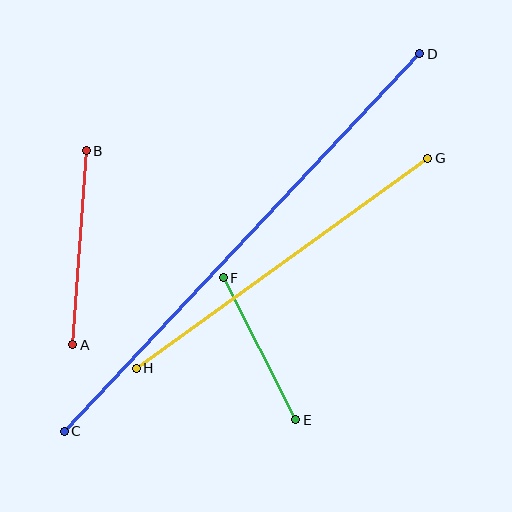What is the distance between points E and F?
The distance is approximately 159 pixels.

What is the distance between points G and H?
The distance is approximately 359 pixels.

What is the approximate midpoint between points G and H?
The midpoint is at approximately (282, 263) pixels.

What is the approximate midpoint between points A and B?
The midpoint is at approximately (79, 248) pixels.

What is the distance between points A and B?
The distance is approximately 194 pixels.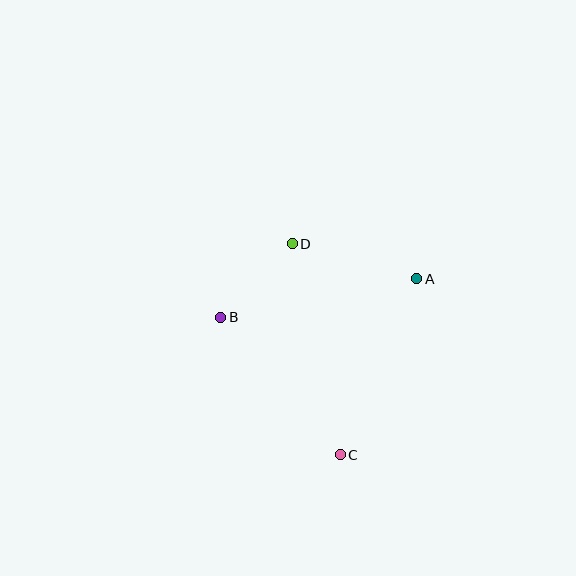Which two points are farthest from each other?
Points C and D are farthest from each other.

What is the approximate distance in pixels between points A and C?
The distance between A and C is approximately 192 pixels.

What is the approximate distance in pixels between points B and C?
The distance between B and C is approximately 182 pixels.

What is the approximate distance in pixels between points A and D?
The distance between A and D is approximately 129 pixels.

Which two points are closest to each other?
Points B and D are closest to each other.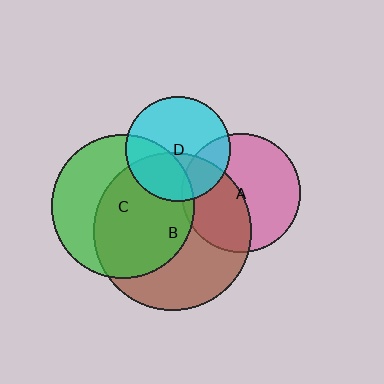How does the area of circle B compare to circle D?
Approximately 2.3 times.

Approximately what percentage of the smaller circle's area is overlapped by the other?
Approximately 25%.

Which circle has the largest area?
Circle B (brown).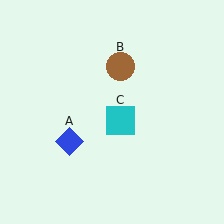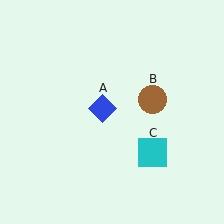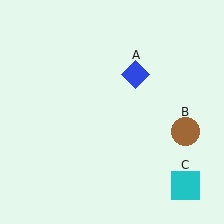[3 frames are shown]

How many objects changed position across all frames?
3 objects changed position: blue diamond (object A), brown circle (object B), cyan square (object C).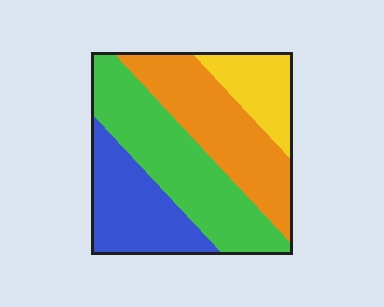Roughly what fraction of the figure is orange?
Orange covers roughly 30% of the figure.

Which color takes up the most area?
Green, at roughly 35%.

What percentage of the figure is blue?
Blue takes up about one quarter (1/4) of the figure.